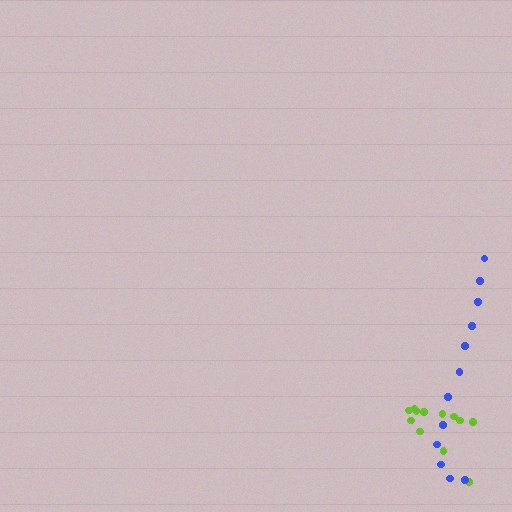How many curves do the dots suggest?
There are 2 distinct paths.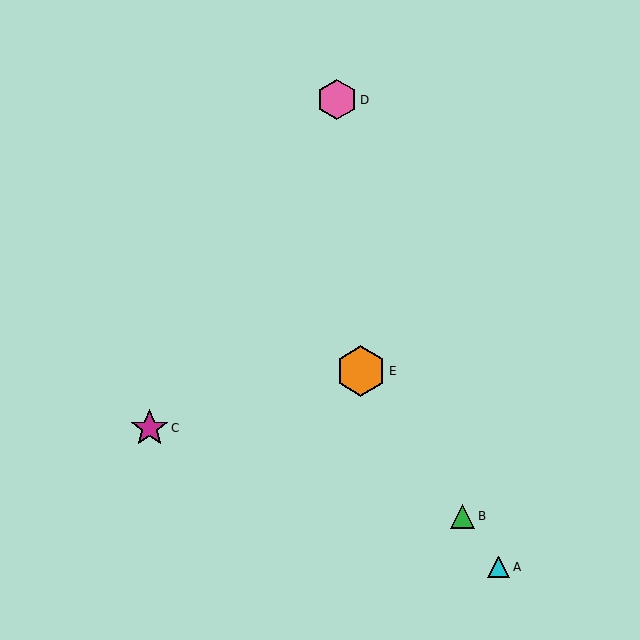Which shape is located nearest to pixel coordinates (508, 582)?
The cyan triangle (labeled A) at (499, 567) is nearest to that location.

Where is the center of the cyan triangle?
The center of the cyan triangle is at (499, 567).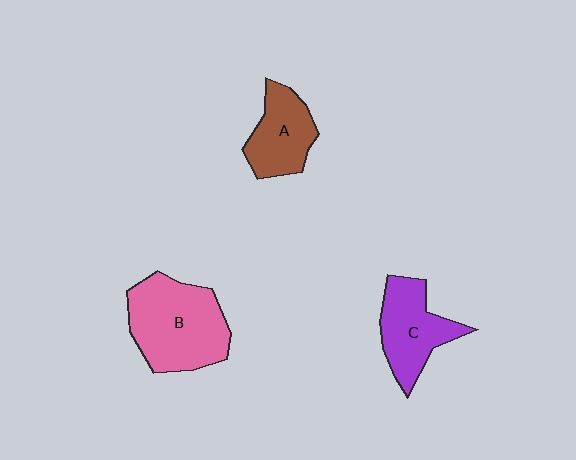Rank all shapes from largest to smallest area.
From largest to smallest: B (pink), C (purple), A (brown).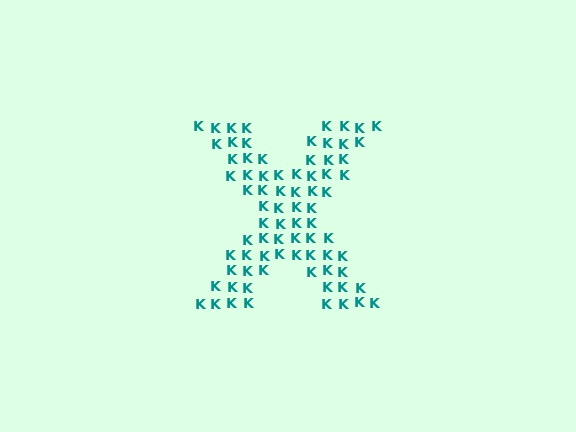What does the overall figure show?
The overall figure shows the letter X.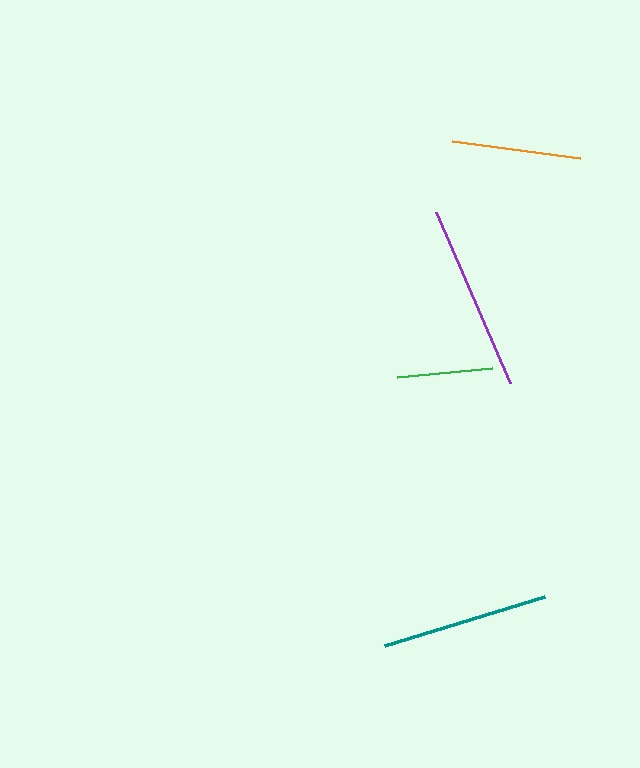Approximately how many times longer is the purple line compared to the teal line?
The purple line is approximately 1.1 times the length of the teal line.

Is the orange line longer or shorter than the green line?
The orange line is longer than the green line.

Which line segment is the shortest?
The green line is the shortest at approximately 95 pixels.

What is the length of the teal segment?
The teal segment is approximately 167 pixels long.